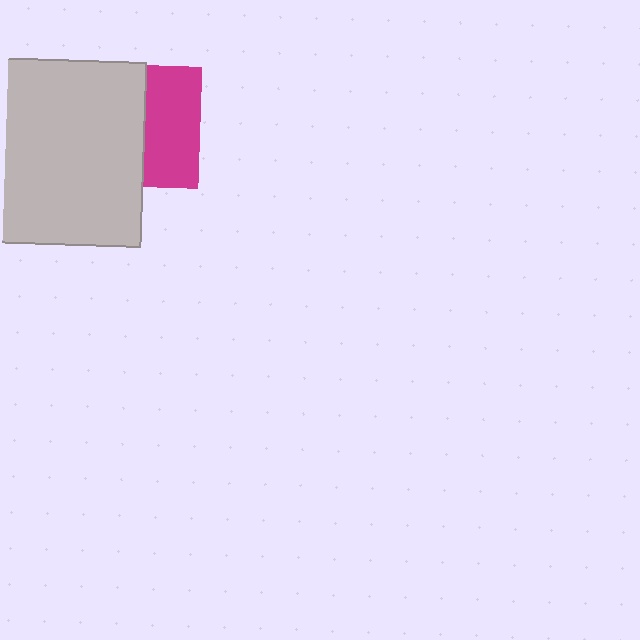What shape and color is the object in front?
The object in front is a light gray square.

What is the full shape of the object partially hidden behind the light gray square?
The partially hidden object is a magenta square.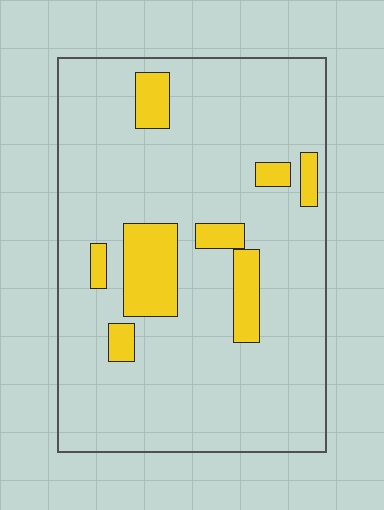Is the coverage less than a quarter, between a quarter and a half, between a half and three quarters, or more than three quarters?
Less than a quarter.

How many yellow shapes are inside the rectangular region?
8.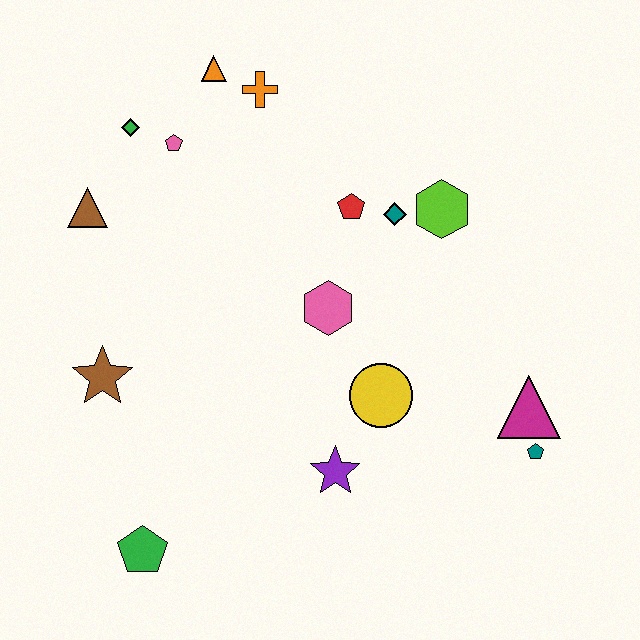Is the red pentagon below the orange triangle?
Yes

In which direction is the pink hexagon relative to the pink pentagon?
The pink hexagon is below the pink pentagon.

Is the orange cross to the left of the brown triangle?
No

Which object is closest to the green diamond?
The pink pentagon is closest to the green diamond.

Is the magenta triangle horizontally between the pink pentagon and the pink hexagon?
No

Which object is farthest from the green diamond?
The teal pentagon is farthest from the green diamond.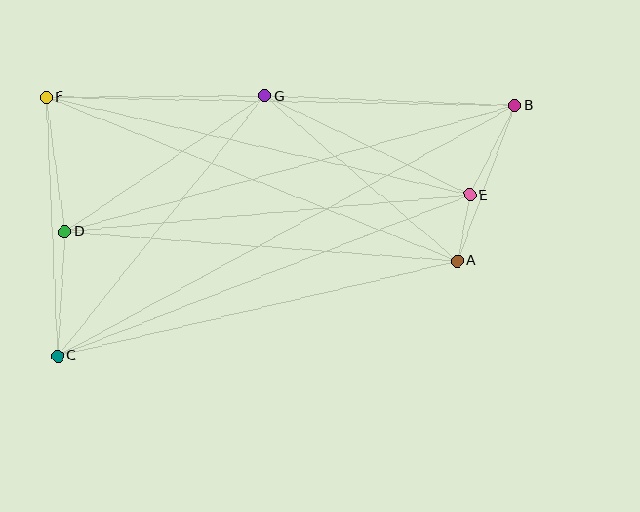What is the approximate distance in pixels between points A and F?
The distance between A and F is approximately 443 pixels.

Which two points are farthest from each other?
Points B and C are farthest from each other.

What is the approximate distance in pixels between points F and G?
The distance between F and G is approximately 218 pixels.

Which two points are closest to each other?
Points A and E are closest to each other.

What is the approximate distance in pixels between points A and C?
The distance between A and C is approximately 411 pixels.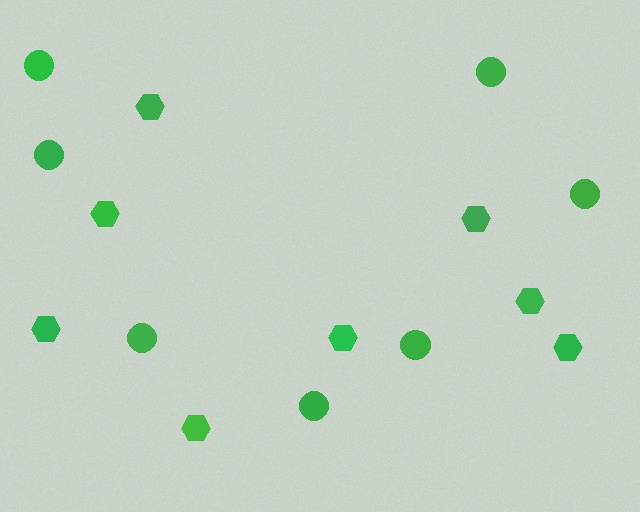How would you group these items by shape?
There are 2 groups: one group of circles (7) and one group of hexagons (8).